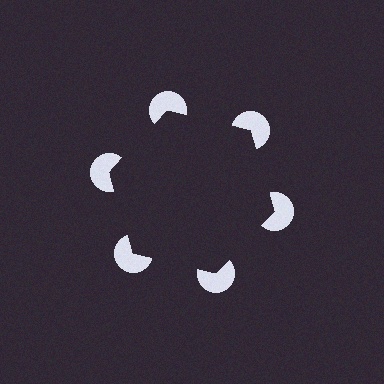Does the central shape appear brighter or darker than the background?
It typically appears slightly darker than the background, even though no actual brightness change is drawn.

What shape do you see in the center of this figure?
An illusory hexagon — its edges are inferred from the aligned wedge cuts in the pac-man discs, not physically drawn.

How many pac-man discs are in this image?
There are 6 — one at each vertex of the illusory hexagon.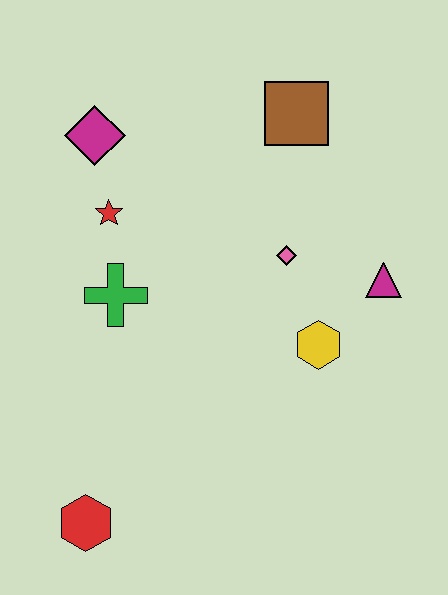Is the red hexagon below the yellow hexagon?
Yes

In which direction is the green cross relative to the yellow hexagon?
The green cross is to the left of the yellow hexagon.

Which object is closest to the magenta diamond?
The red star is closest to the magenta diamond.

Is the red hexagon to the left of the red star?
Yes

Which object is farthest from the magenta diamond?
The red hexagon is farthest from the magenta diamond.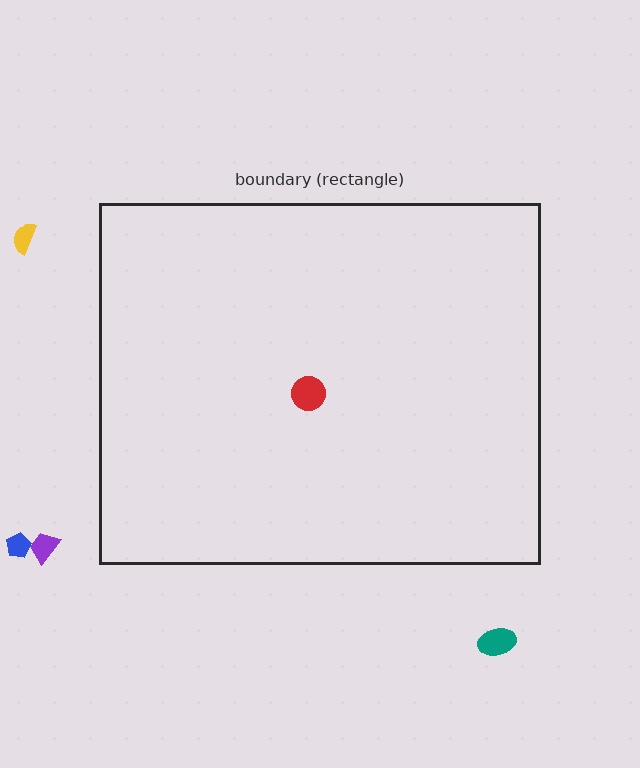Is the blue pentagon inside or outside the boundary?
Outside.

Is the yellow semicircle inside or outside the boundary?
Outside.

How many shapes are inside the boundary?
1 inside, 4 outside.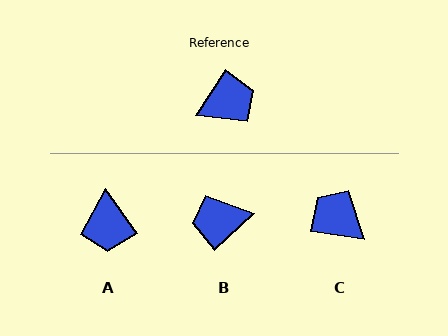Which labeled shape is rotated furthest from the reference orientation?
B, about 166 degrees away.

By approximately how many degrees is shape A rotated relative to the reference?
Approximately 112 degrees clockwise.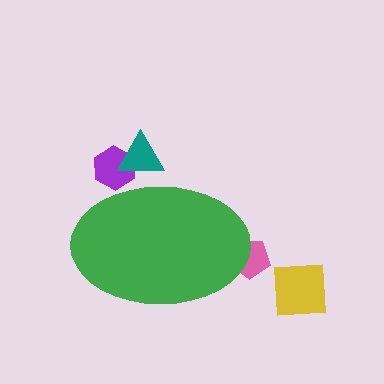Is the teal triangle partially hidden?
Yes, the teal triangle is partially hidden behind the green ellipse.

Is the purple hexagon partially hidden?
Yes, the purple hexagon is partially hidden behind the green ellipse.